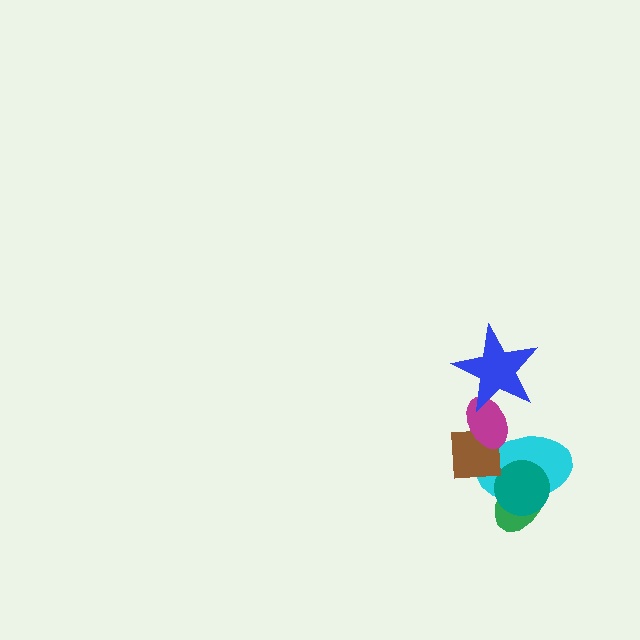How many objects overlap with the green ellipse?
2 objects overlap with the green ellipse.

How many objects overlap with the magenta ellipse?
3 objects overlap with the magenta ellipse.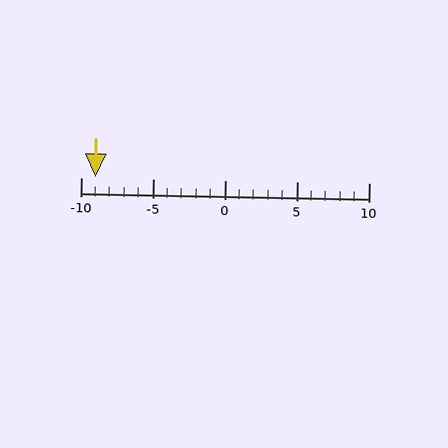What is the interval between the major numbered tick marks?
The major tick marks are spaced 5 units apart.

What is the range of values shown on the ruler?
The ruler shows values from -10 to 10.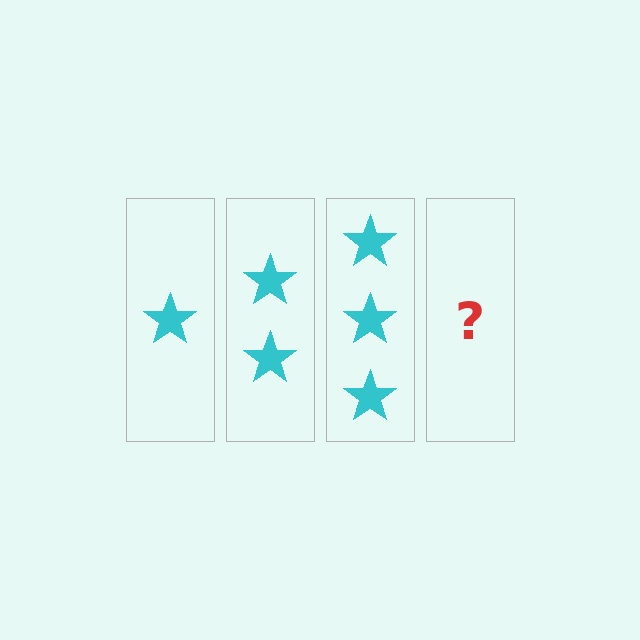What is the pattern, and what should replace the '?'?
The pattern is that each step adds one more star. The '?' should be 4 stars.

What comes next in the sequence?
The next element should be 4 stars.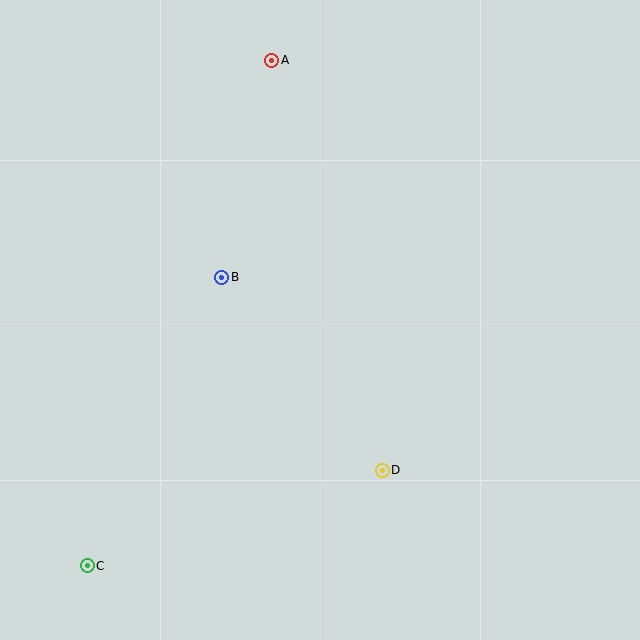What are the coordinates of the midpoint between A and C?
The midpoint between A and C is at (180, 313).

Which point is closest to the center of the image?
Point B at (222, 277) is closest to the center.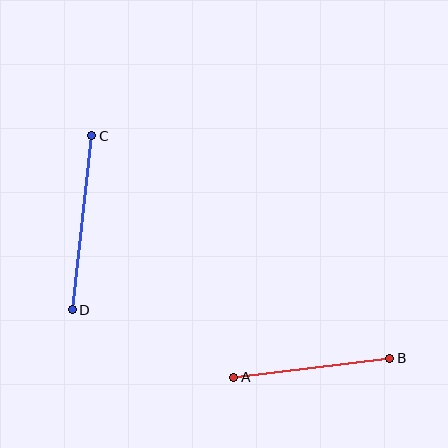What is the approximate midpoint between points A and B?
The midpoint is at approximately (312, 368) pixels.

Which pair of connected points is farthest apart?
Points C and D are farthest apart.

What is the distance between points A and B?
The distance is approximately 157 pixels.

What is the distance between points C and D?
The distance is approximately 175 pixels.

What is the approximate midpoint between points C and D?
The midpoint is at approximately (82, 223) pixels.